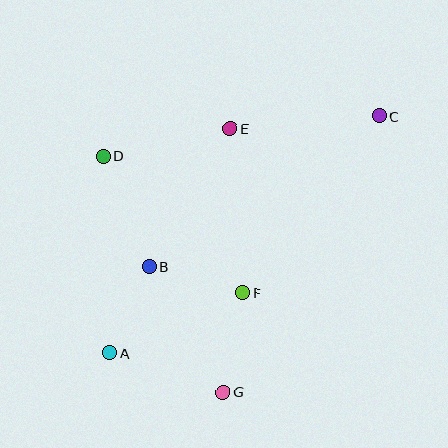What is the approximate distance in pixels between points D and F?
The distance between D and F is approximately 195 pixels.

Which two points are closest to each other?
Points A and B are closest to each other.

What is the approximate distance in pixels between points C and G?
The distance between C and G is approximately 317 pixels.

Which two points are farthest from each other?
Points A and C are farthest from each other.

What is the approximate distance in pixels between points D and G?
The distance between D and G is approximately 265 pixels.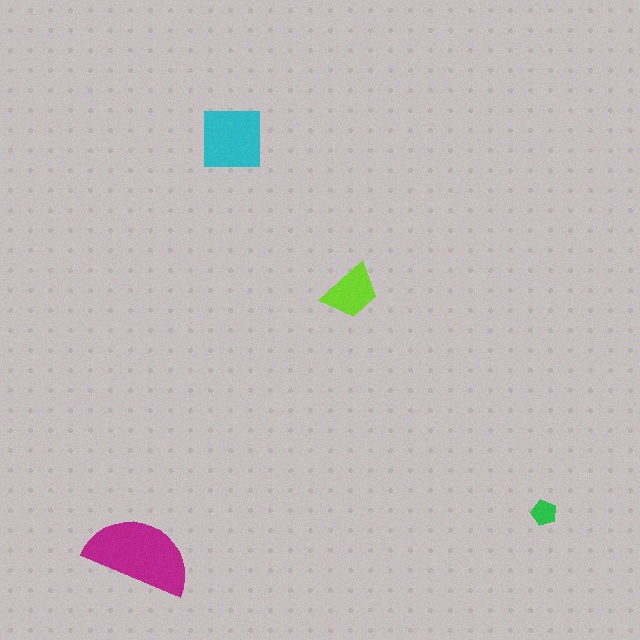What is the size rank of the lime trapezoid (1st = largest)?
3rd.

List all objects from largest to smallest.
The magenta semicircle, the cyan square, the lime trapezoid, the green pentagon.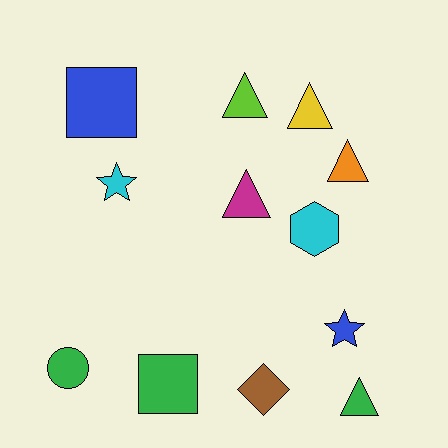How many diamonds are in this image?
There is 1 diamond.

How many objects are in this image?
There are 12 objects.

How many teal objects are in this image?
There are no teal objects.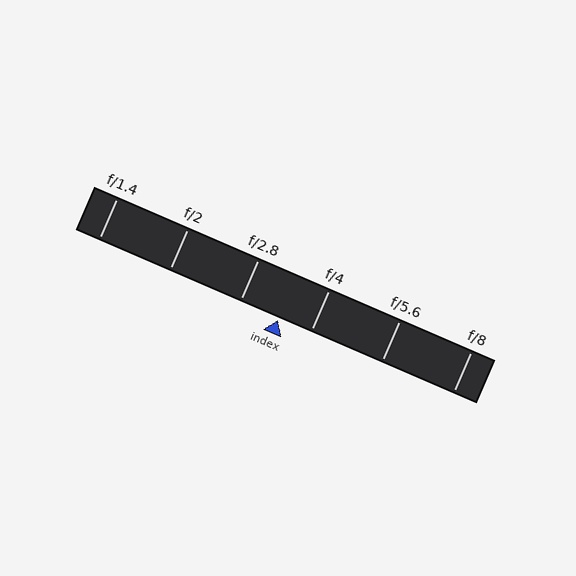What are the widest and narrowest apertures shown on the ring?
The widest aperture shown is f/1.4 and the narrowest is f/8.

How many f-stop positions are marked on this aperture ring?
There are 6 f-stop positions marked.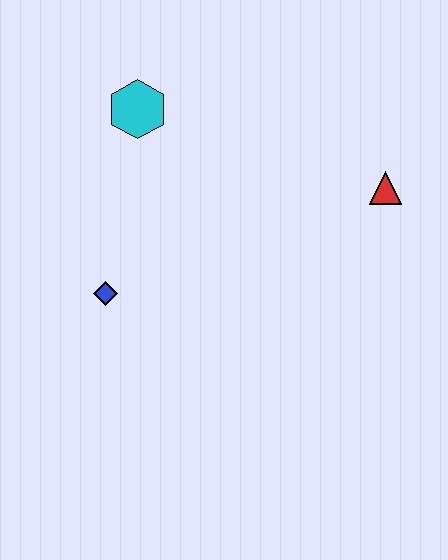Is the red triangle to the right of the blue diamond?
Yes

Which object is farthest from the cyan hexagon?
The red triangle is farthest from the cyan hexagon.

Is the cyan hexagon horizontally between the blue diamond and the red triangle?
Yes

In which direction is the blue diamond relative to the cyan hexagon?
The blue diamond is below the cyan hexagon.